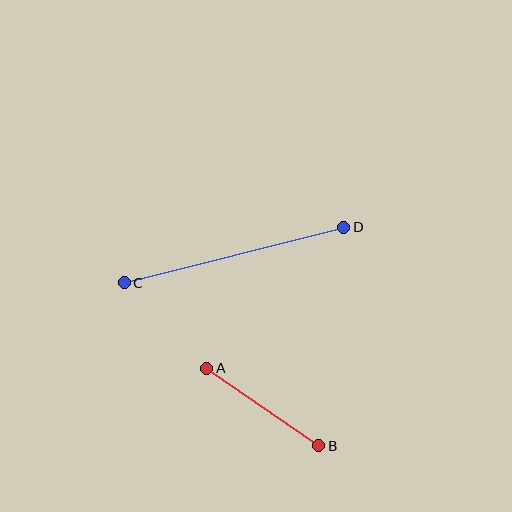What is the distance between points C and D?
The distance is approximately 227 pixels.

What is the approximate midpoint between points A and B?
The midpoint is at approximately (263, 407) pixels.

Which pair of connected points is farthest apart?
Points C and D are farthest apart.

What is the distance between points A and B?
The distance is approximately 136 pixels.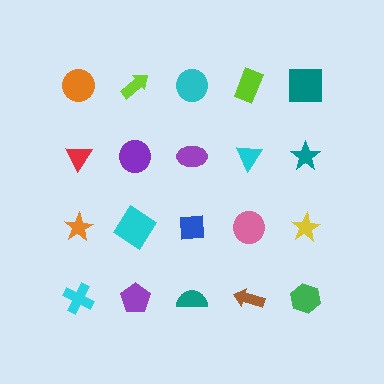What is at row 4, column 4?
A brown arrow.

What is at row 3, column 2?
A cyan diamond.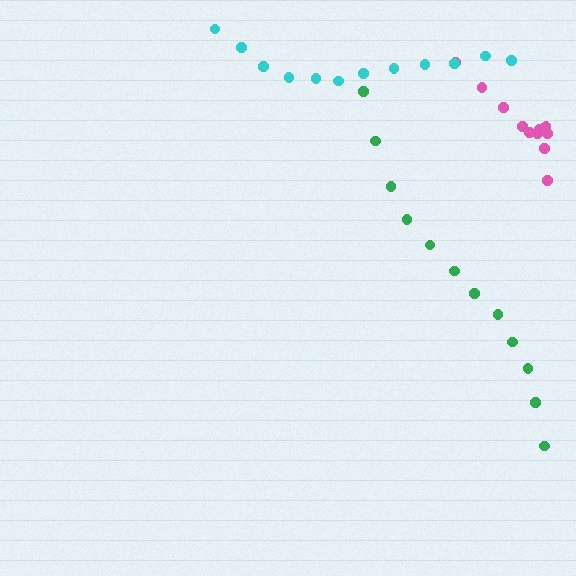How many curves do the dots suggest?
There are 3 distinct paths.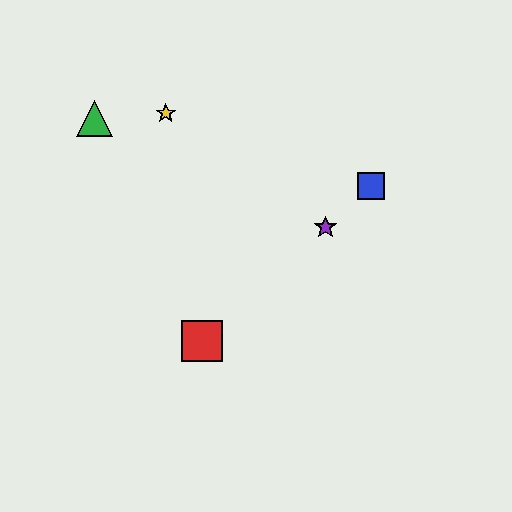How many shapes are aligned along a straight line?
3 shapes (the red square, the blue square, the purple star) are aligned along a straight line.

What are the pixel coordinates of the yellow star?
The yellow star is at (166, 113).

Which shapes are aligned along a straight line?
The red square, the blue square, the purple star are aligned along a straight line.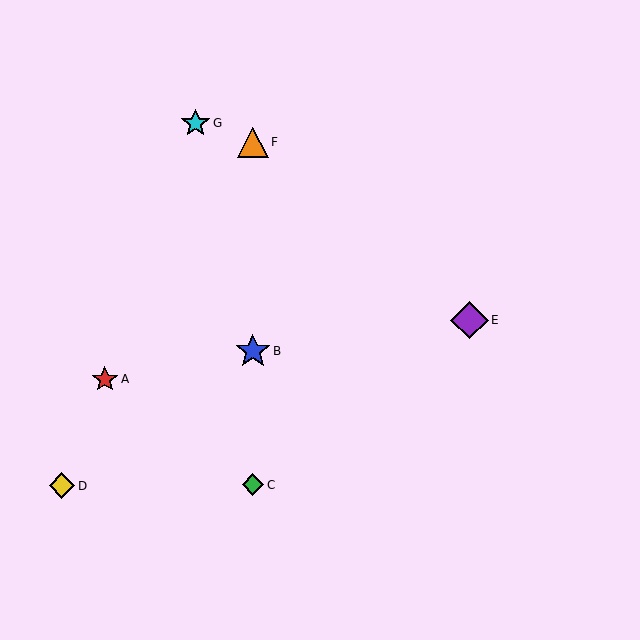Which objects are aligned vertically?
Objects B, C, F are aligned vertically.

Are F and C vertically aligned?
Yes, both are at x≈253.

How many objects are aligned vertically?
3 objects (B, C, F) are aligned vertically.